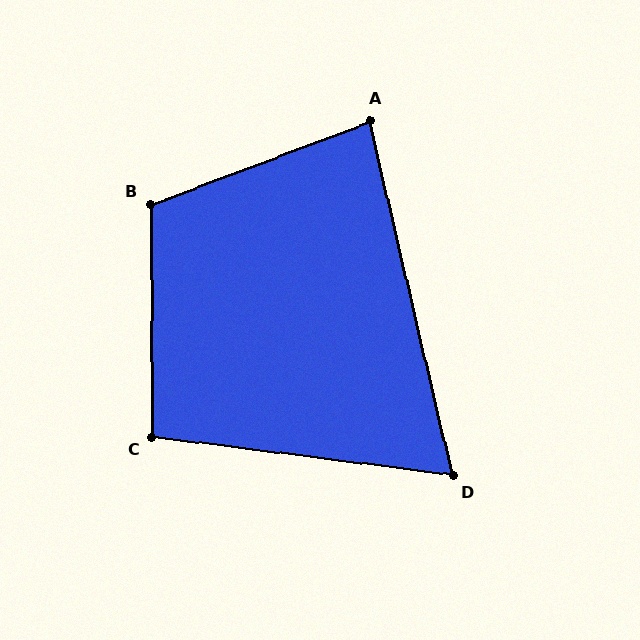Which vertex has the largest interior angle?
B, at approximately 110 degrees.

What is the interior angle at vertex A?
Approximately 82 degrees (acute).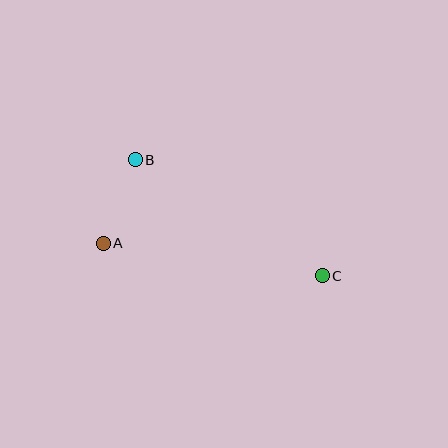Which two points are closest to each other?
Points A and B are closest to each other.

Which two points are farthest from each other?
Points A and C are farthest from each other.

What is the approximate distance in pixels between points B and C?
The distance between B and C is approximately 220 pixels.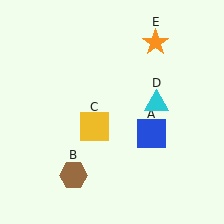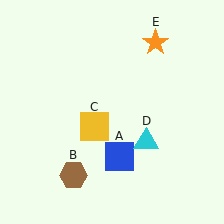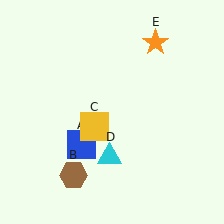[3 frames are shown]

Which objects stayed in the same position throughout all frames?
Brown hexagon (object B) and yellow square (object C) and orange star (object E) remained stationary.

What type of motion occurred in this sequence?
The blue square (object A), cyan triangle (object D) rotated clockwise around the center of the scene.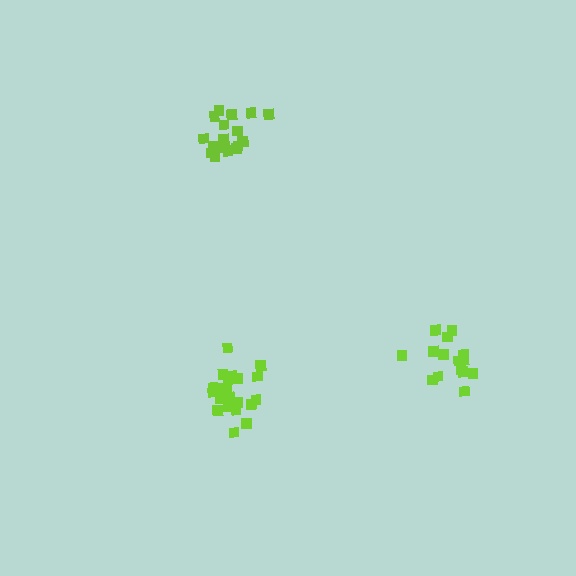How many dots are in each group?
Group 1: 19 dots, Group 2: 21 dots, Group 3: 15 dots (55 total).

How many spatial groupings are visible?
There are 3 spatial groupings.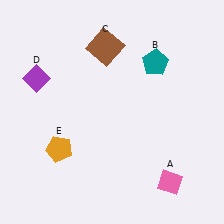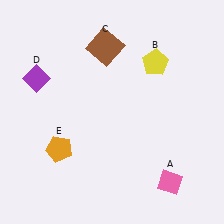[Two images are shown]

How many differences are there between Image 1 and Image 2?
There is 1 difference between the two images.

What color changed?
The pentagon (B) changed from teal in Image 1 to yellow in Image 2.